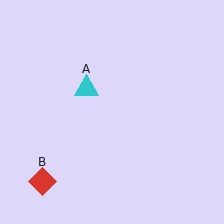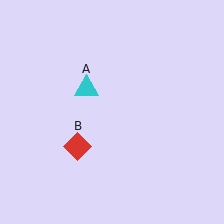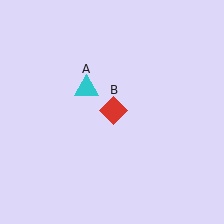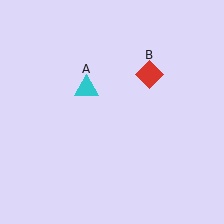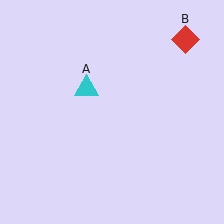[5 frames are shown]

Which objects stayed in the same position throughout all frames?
Cyan triangle (object A) remained stationary.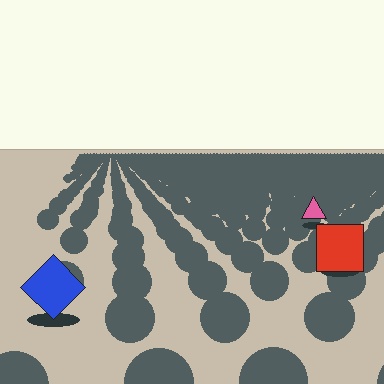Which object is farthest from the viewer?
The pink triangle is farthest from the viewer. It appears smaller and the ground texture around it is denser.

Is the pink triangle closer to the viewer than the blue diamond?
No. The blue diamond is closer — you can tell from the texture gradient: the ground texture is coarser near it.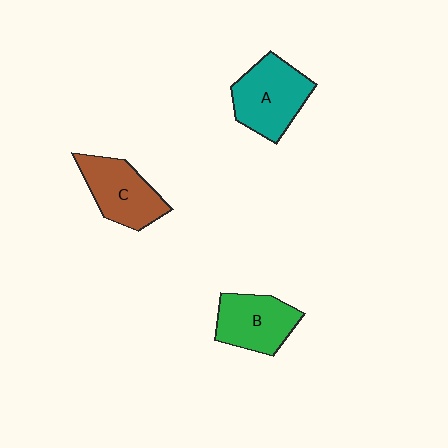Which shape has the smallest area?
Shape B (green).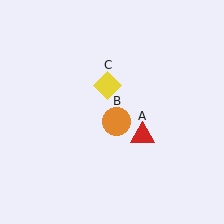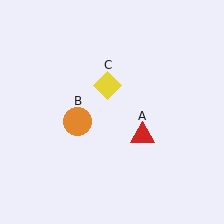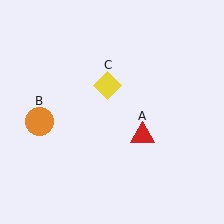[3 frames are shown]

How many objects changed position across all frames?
1 object changed position: orange circle (object B).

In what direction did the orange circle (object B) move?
The orange circle (object B) moved left.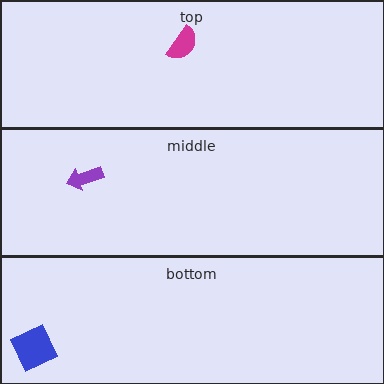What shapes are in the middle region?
The purple arrow.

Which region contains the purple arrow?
The middle region.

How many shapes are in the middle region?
1.